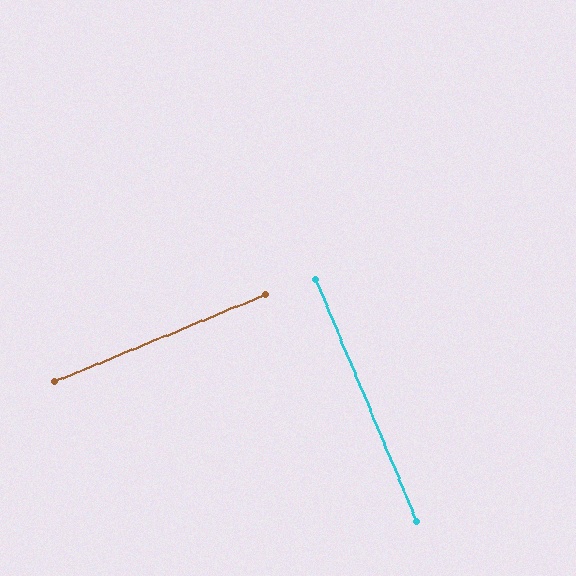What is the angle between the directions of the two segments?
Approximately 90 degrees.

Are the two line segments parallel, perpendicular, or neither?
Perpendicular — they meet at approximately 90°.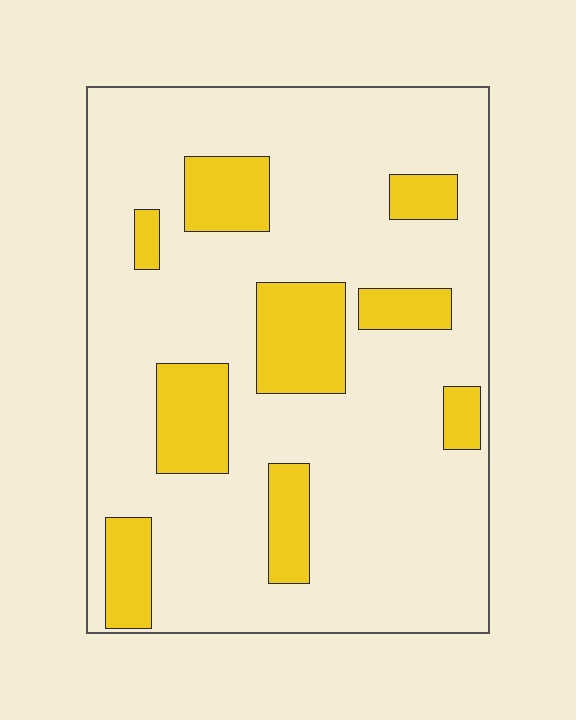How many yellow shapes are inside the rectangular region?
9.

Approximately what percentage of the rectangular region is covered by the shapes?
Approximately 20%.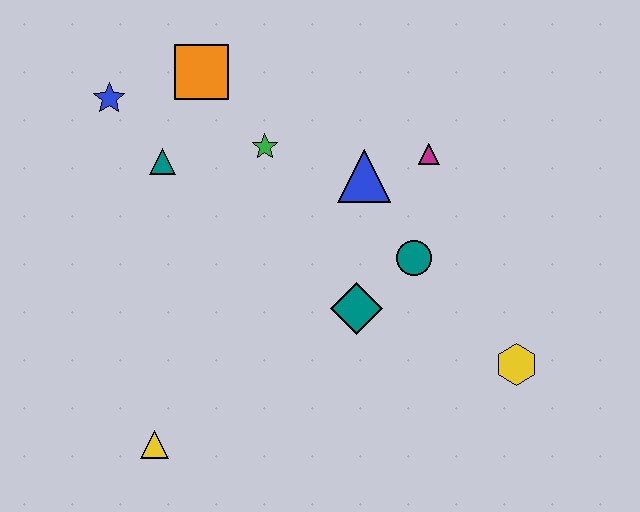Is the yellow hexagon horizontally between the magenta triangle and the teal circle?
No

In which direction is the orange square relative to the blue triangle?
The orange square is to the left of the blue triangle.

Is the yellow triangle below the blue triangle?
Yes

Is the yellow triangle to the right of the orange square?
No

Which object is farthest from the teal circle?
The blue star is farthest from the teal circle.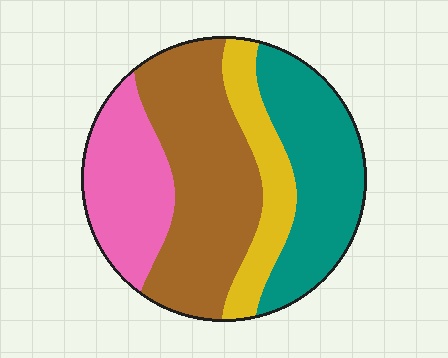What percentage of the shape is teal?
Teal covers roughly 30% of the shape.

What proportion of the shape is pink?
Pink covers around 20% of the shape.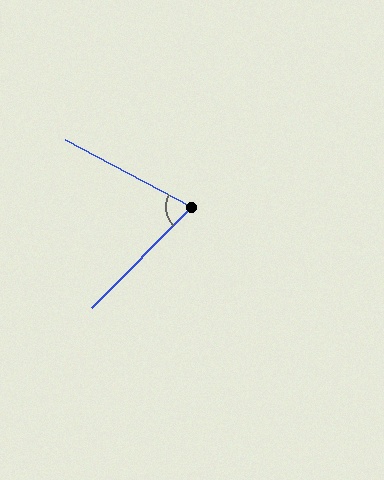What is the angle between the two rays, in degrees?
Approximately 73 degrees.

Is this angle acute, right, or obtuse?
It is acute.